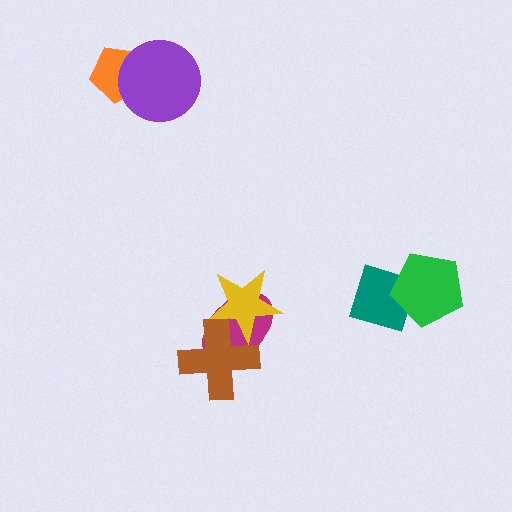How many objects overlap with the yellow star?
2 objects overlap with the yellow star.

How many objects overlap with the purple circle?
1 object overlaps with the purple circle.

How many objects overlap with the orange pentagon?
1 object overlaps with the orange pentagon.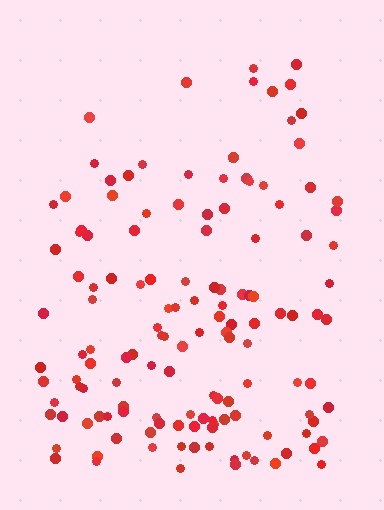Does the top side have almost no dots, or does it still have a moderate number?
Still a moderate number, just noticeably fewer than the bottom.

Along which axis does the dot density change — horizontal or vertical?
Vertical.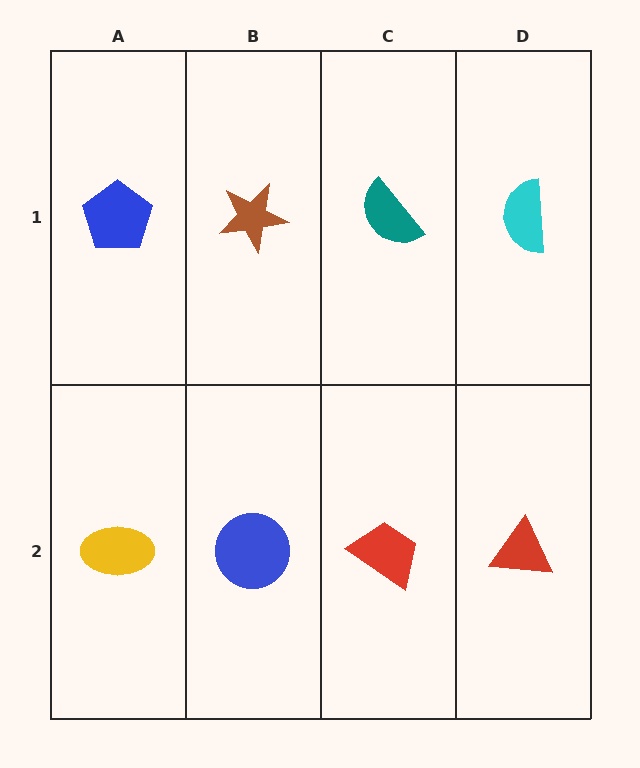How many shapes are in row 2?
4 shapes.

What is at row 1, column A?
A blue pentagon.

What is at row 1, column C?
A teal semicircle.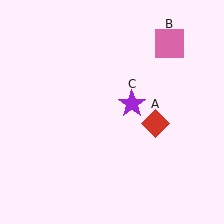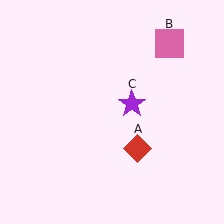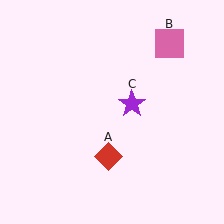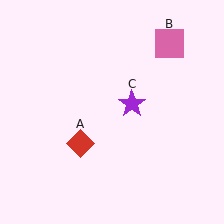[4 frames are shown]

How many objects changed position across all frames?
1 object changed position: red diamond (object A).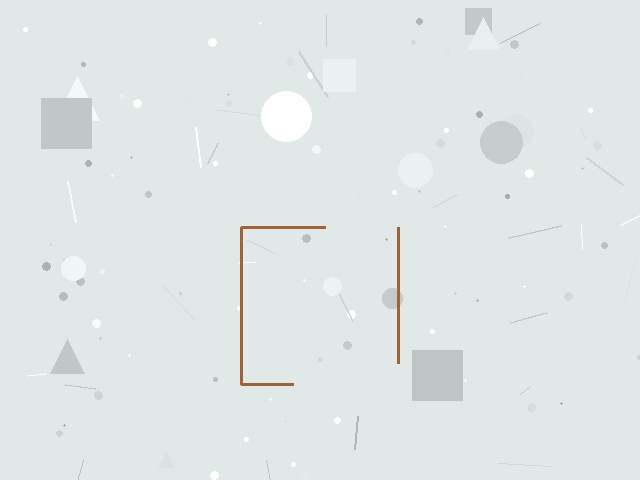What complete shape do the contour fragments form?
The contour fragments form a square.